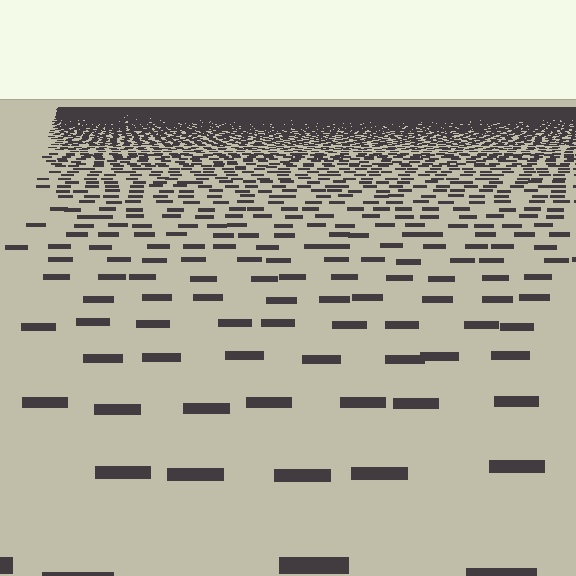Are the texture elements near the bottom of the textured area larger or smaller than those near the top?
Larger. Near the bottom, elements are closer to the viewer and appear at a bigger on-screen size.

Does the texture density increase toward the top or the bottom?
Density increases toward the top.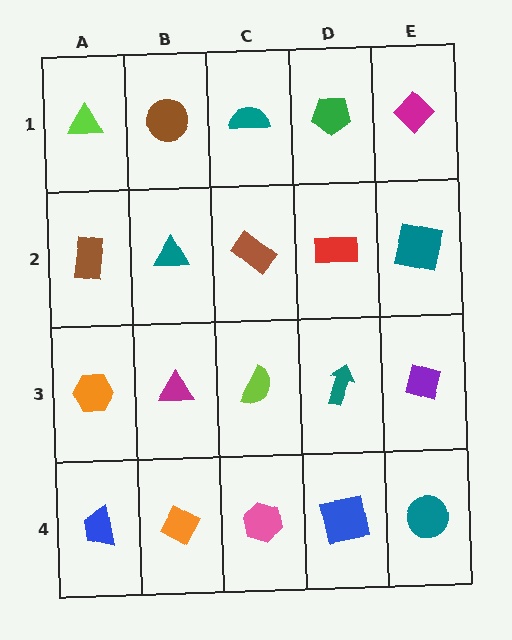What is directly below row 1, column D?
A red rectangle.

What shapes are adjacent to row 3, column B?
A teal triangle (row 2, column B), an orange diamond (row 4, column B), an orange hexagon (row 3, column A), a lime semicircle (row 3, column C).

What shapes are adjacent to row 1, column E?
A teal square (row 2, column E), a green pentagon (row 1, column D).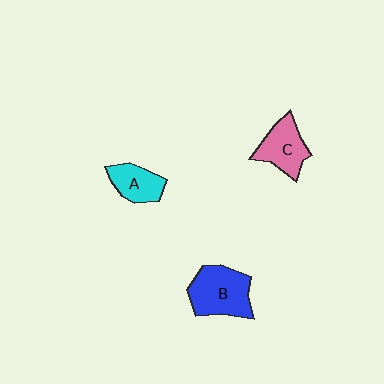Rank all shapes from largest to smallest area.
From largest to smallest: B (blue), C (pink), A (cyan).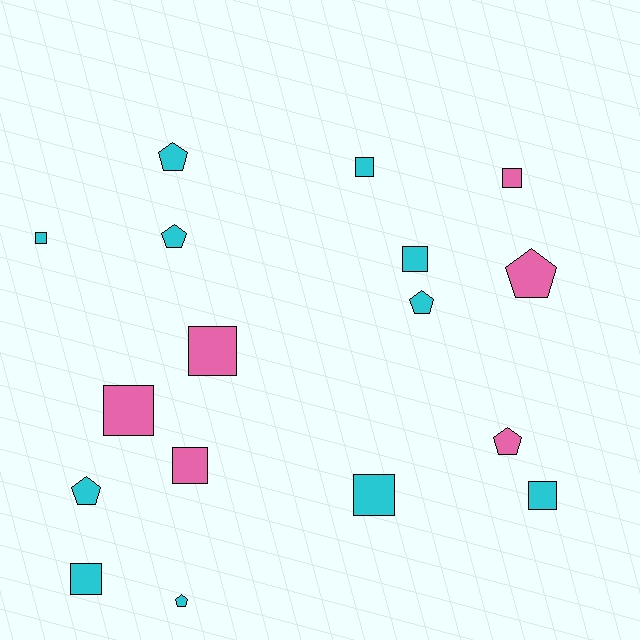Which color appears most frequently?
Cyan, with 11 objects.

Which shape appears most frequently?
Square, with 10 objects.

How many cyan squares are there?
There are 6 cyan squares.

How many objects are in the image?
There are 17 objects.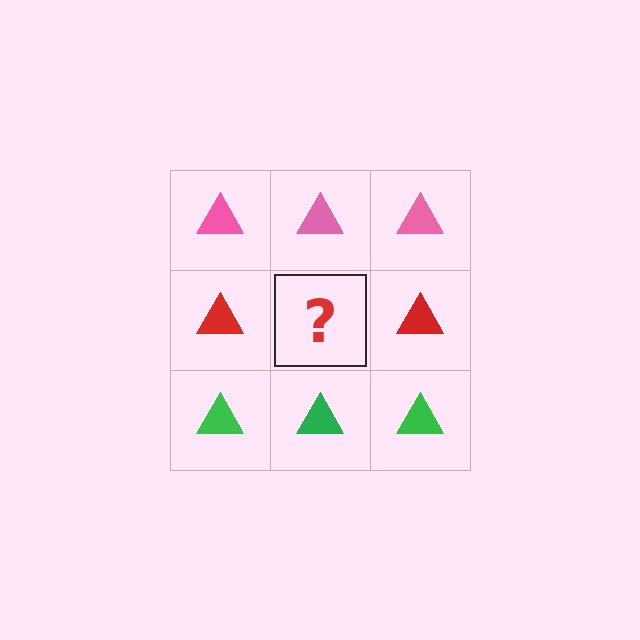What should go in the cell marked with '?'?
The missing cell should contain a red triangle.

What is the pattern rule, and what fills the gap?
The rule is that each row has a consistent color. The gap should be filled with a red triangle.